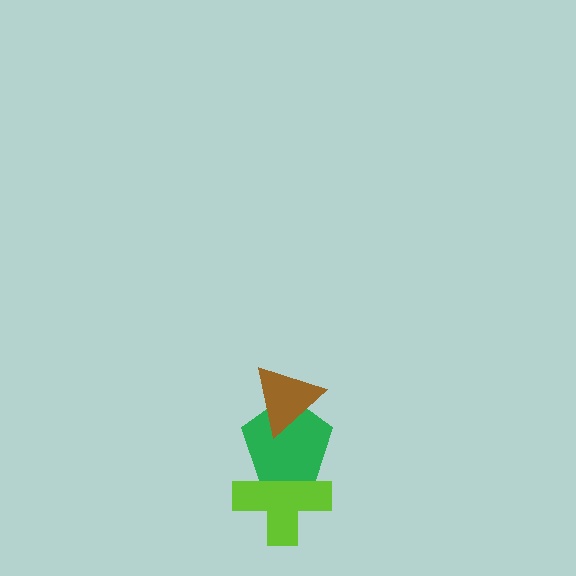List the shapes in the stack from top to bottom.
From top to bottom: the brown triangle, the green pentagon, the lime cross.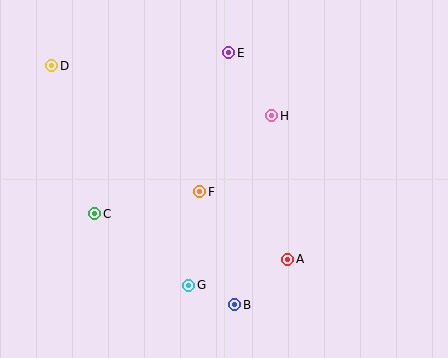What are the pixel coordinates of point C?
Point C is at (95, 214).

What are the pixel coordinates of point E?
Point E is at (229, 53).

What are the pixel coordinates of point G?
Point G is at (189, 285).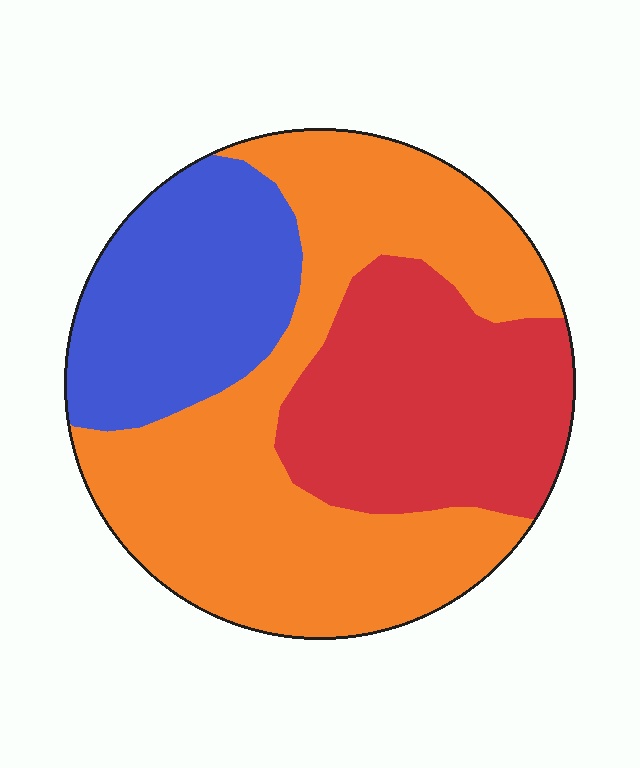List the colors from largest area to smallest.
From largest to smallest: orange, red, blue.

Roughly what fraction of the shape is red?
Red covers roughly 30% of the shape.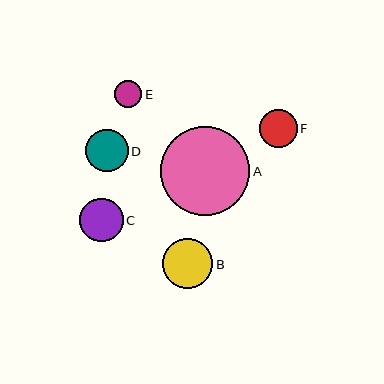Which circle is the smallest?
Circle E is the smallest with a size of approximately 28 pixels.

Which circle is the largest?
Circle A is the largest with a size of approximately 89 pixels.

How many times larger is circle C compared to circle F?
Circle C is approximately 1.2 times the size of circle F.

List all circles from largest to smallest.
From largest to smallest: A, B, C, D, F, E.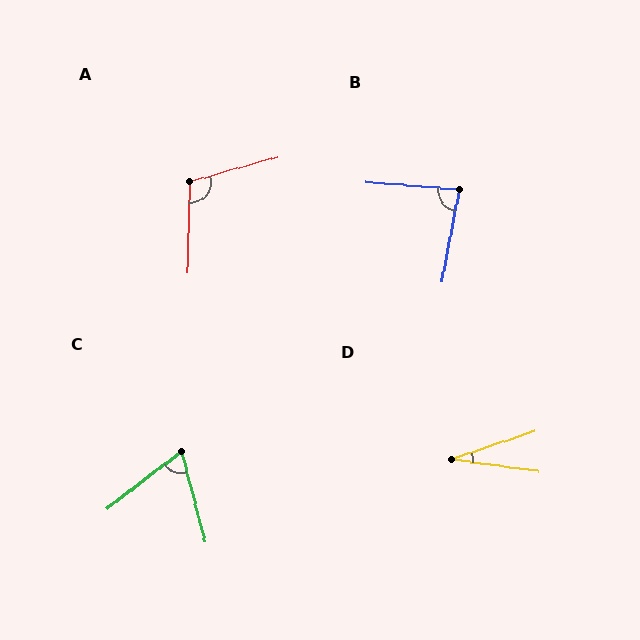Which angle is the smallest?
D, at approximately 26 degrees.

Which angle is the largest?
A, at approximately 107 degrees.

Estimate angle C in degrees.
Approximately 67 degrees.